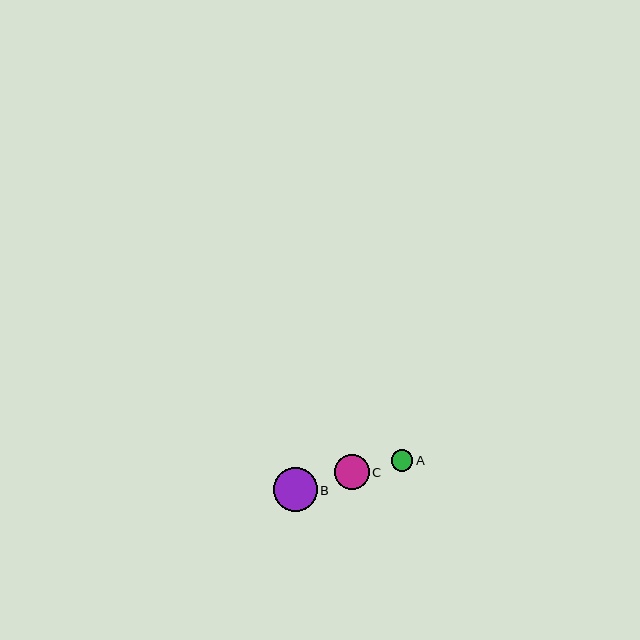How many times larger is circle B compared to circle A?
Circle B is approximately 2.0 times the size of circle A.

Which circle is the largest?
Circle B is the largest with a size of approximately 44 pixels.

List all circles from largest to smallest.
From largest to smallest: B, C, A.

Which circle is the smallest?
Circle A is the smallest with a size of approximately 21 pixels.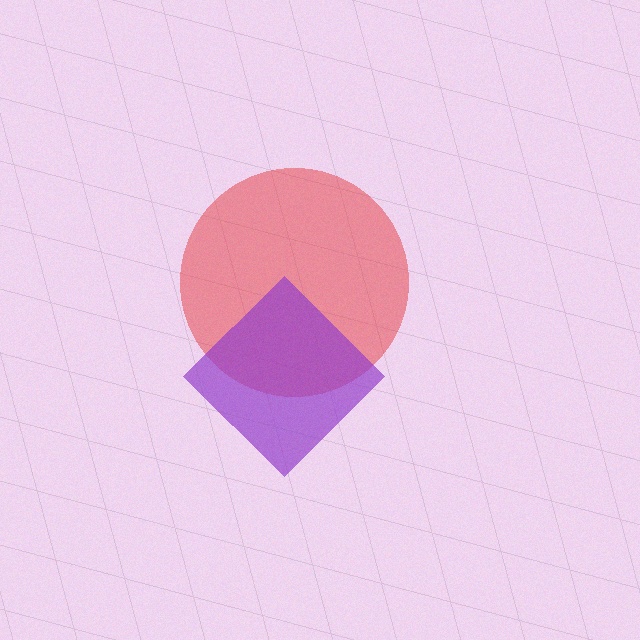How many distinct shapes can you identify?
There are 2 distinct shapes: a red circle, a purple diamond.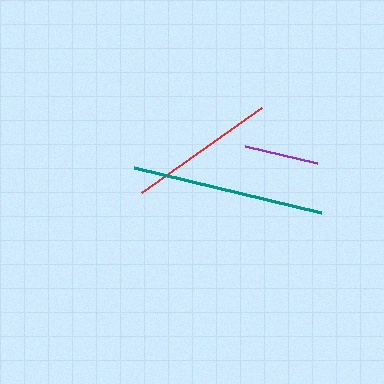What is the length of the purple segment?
The purple segment is approximately 75 pixels long.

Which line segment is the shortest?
The purple line is the shortest at approximately 75 pixels.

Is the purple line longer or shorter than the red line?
The red line is longer than the purple line.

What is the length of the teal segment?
The teal segment is approximately 192 pixels long.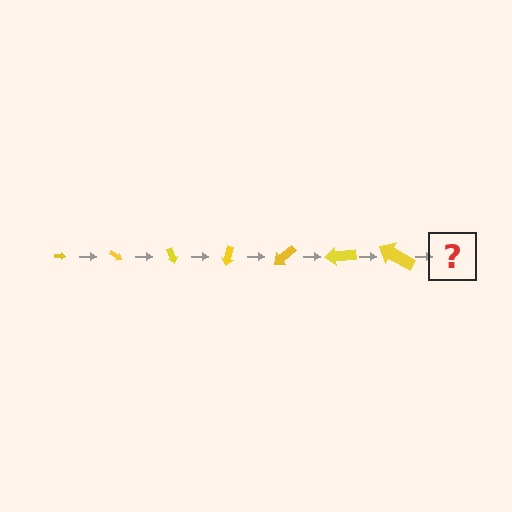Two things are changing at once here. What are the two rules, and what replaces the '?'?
The two rules are that the arrow grows larger each step and it rotates 35 degrees each step. The '?' should be an arrow, larger than the previous one and rotated 245 degrees from the start.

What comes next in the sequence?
The next element should be an arrow, larger than the previous one and rotated 245 degrees from the start.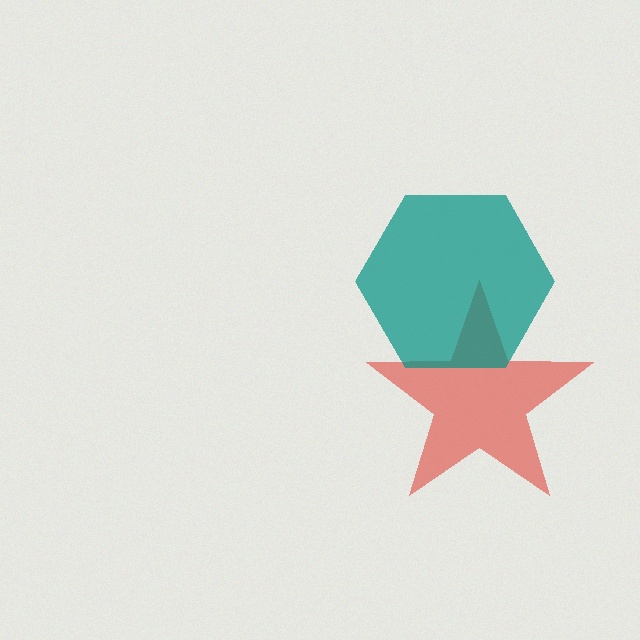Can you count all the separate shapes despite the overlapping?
Yes, there are 2 separate shapes.